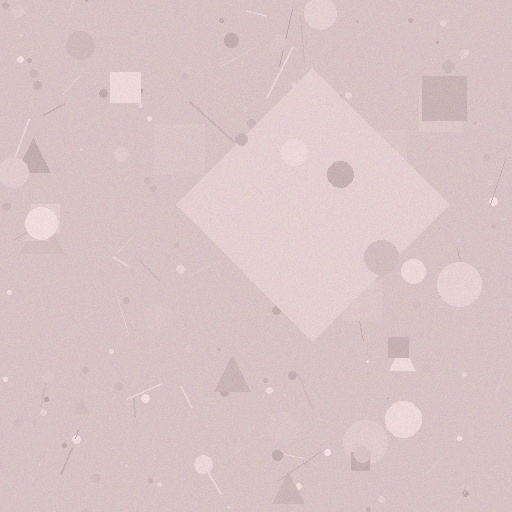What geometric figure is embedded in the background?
A diamond is embedded in the background.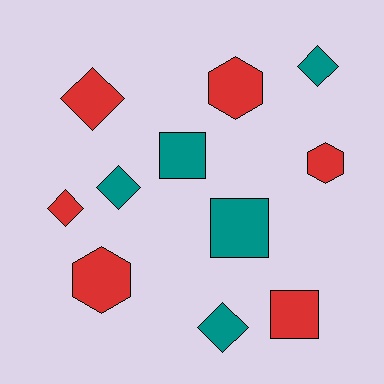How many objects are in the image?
There are 11 objects.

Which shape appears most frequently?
Diamond, with 5 objects.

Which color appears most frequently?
Red, with 6 objects.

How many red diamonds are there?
There are 2 red diamonds.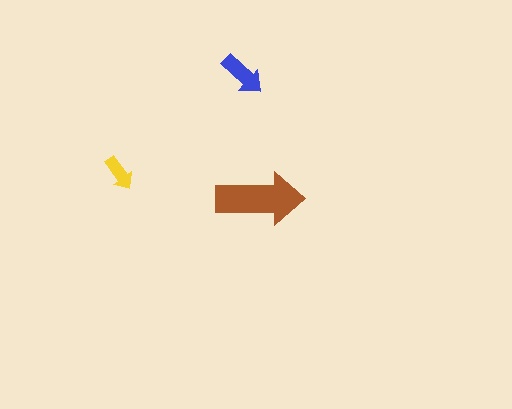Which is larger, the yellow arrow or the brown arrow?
The brown one.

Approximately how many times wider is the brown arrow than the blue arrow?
About 2 times wider.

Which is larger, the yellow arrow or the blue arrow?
The blue one.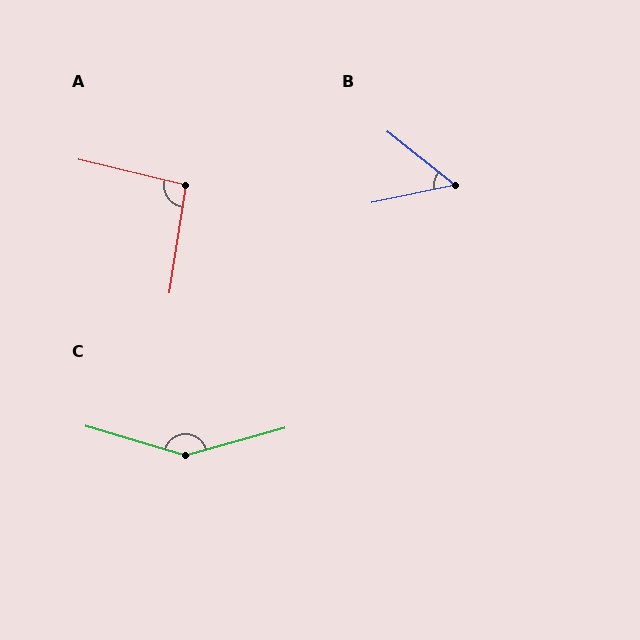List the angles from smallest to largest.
B (50°), A (95°), C (148°).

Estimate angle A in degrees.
Approximately 95 degrees.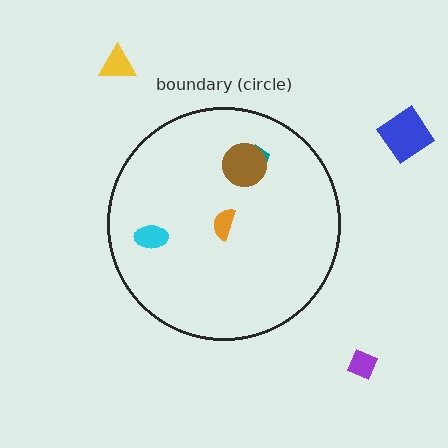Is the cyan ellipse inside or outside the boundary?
Inside.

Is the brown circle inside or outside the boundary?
Inside.